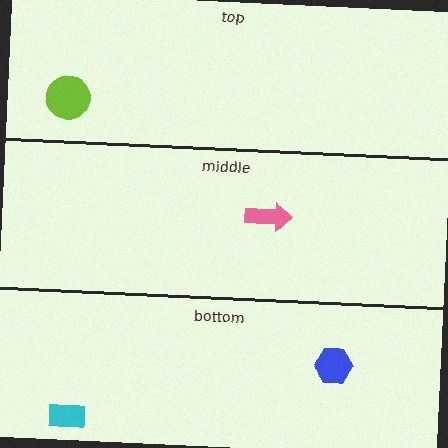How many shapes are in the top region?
1.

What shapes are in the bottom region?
The cyan rectangle, the blue hexagon.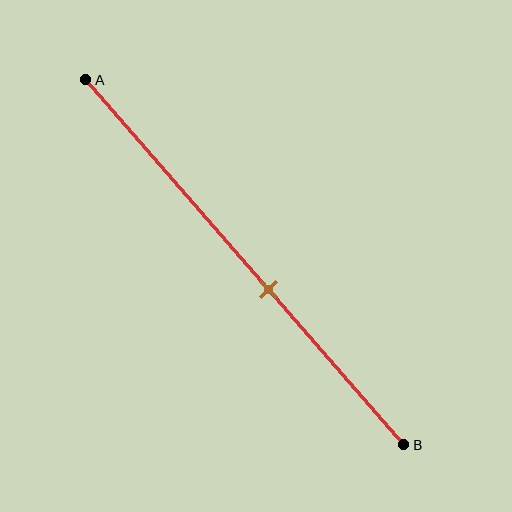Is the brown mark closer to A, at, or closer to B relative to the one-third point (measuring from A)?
The brown mark is closer to point B than the one-third point of segment AB.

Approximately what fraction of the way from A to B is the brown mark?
The brown mark is approximately 55% of the way from A to B.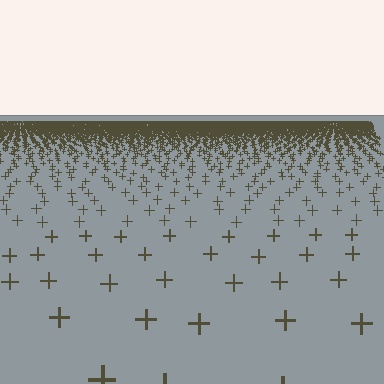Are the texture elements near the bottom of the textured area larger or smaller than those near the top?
Larger. Near the bottom, elements are closer to the viewer and appear at a bigger on-screen size.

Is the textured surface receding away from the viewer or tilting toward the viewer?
The surface is receding away from the viewer. Texture elements get smaller and denser toward the top.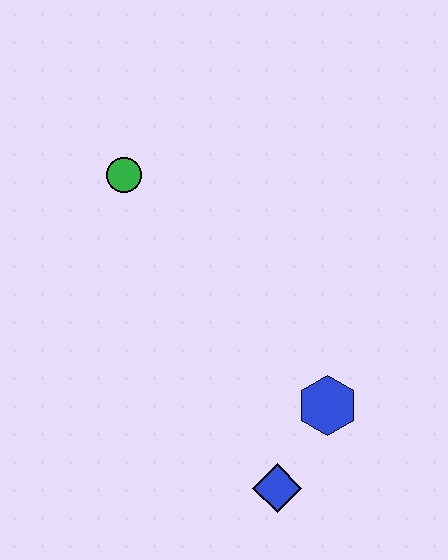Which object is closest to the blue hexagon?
The blue diamond is closest to the blue hexagon.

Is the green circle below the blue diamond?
No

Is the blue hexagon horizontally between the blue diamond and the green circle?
No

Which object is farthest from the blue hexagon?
The green circle is farthest from the blue hexagon.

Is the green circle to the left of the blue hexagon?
Yes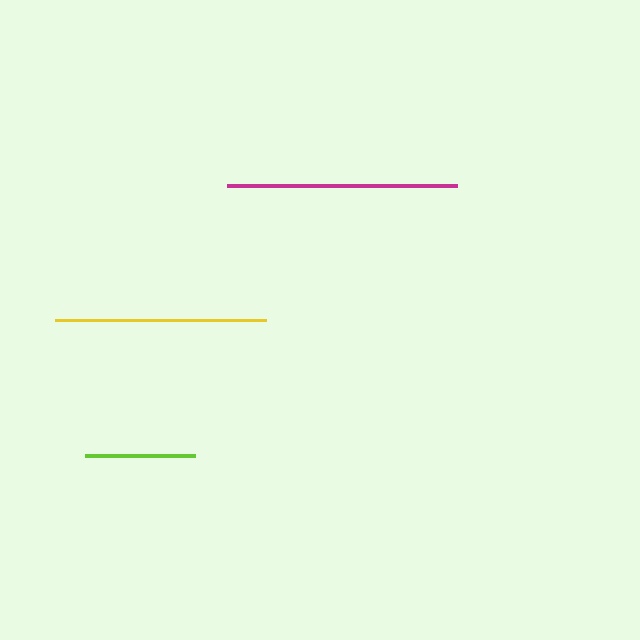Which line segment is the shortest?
The lime line is the shortest at approximately 110 pixels.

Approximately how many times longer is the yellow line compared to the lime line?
The yellow line is approximately 1.9 times the length of the lime line.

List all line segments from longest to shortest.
From longest to shortest: magenta, yellow, lime.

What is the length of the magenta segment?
The magenta segment is approximately 230 pixels long.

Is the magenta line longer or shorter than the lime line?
The magenta line is longer than the lime line.